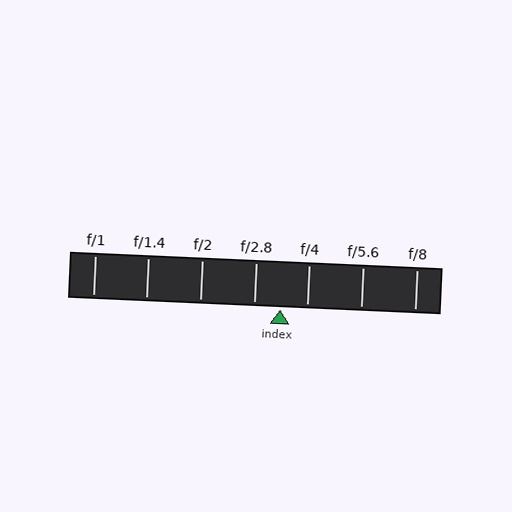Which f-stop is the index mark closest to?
The index mark is closest to f/2.8.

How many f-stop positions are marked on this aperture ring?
There are 7 f-stop positions marked.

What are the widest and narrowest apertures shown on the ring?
The widest aperture shown is f/1 and the narrowest is f/8.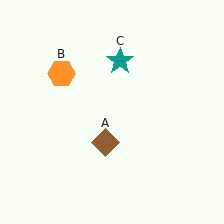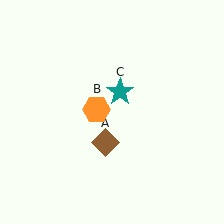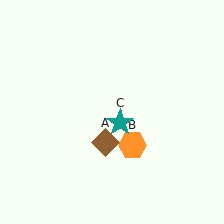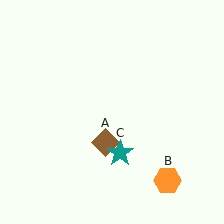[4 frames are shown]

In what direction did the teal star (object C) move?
The teal star (object C) moved down.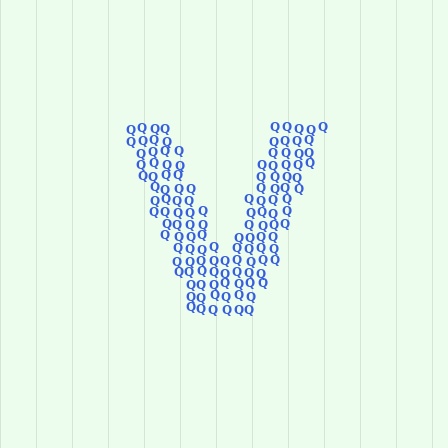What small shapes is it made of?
It is made of small letter Q's.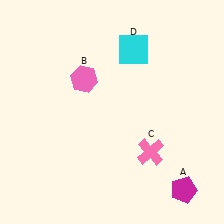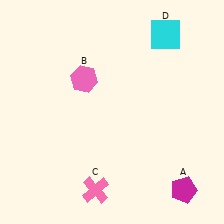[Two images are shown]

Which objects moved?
The objects that moved are: the pink cross (C), the cyan square (D).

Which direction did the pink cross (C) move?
The pink cross (C) moved left.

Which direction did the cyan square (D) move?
The cyan square (D) moved right.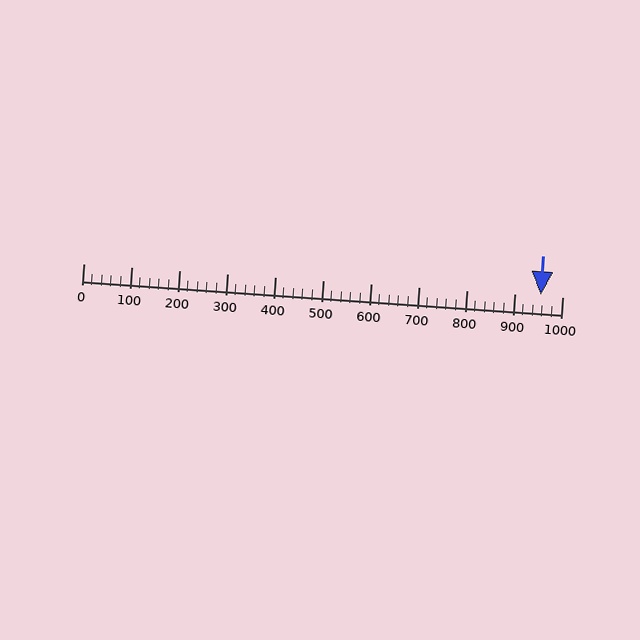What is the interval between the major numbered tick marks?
The major tick marks are spaced 100 units apart.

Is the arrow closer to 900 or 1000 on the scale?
The arrow is closer to 1000.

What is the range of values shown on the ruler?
The ruler shows values from 0 to 1000.